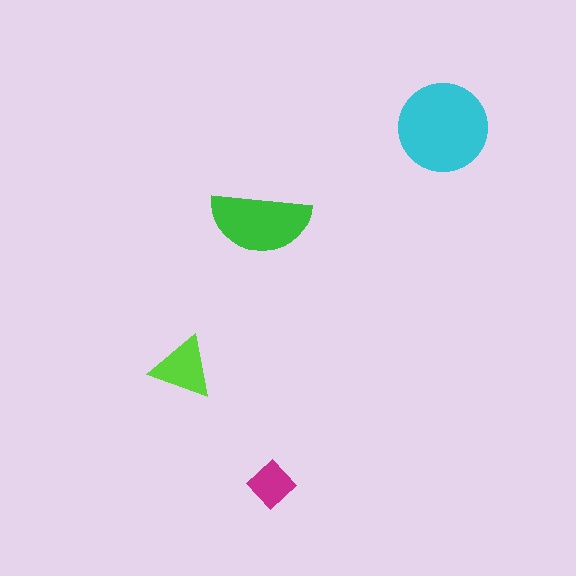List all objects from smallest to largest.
The magenta diamond, the lime triangle, the green semicircle, the cyan circle.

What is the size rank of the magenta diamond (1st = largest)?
4th.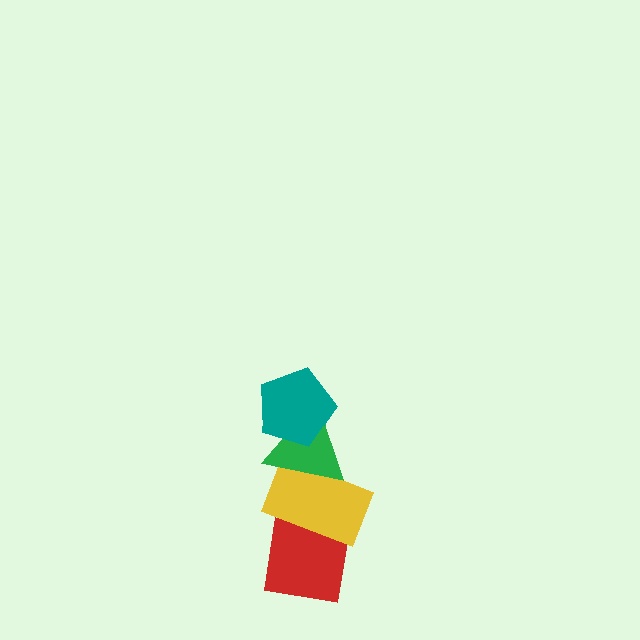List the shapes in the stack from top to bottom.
From top to bottom: the teal pentagon, the green triangle, the yellow rectangle, the red square.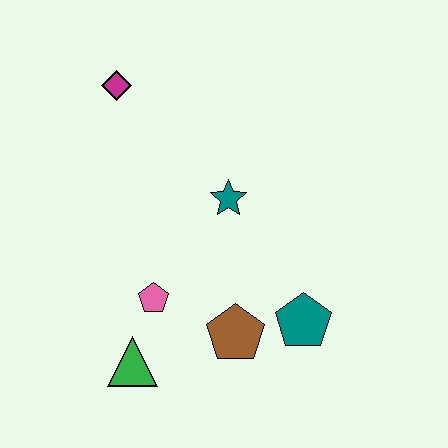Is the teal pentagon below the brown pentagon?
No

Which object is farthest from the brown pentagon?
The magenta diamond is farthest from the brown pentagon.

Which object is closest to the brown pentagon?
The teal pentagon is closest to the brown pentagon.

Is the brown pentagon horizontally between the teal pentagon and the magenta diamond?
Yes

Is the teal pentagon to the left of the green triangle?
No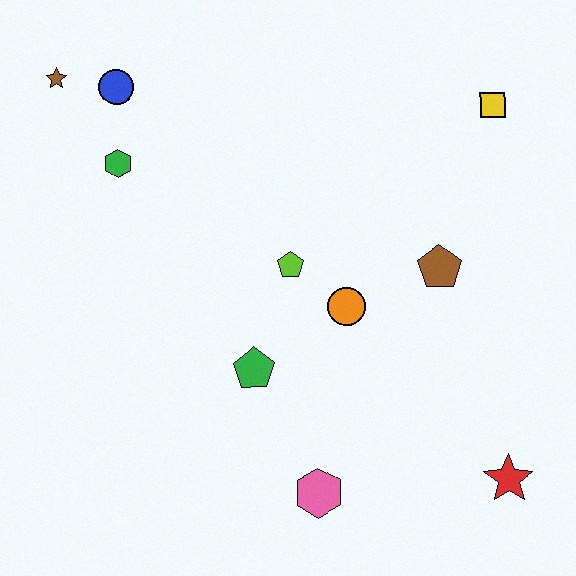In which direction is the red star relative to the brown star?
The red star is to the right of the brown star.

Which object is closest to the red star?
The pink hexagon is closest to the red star.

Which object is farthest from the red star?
The brown star is farthest from the red star.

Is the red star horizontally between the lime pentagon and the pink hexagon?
No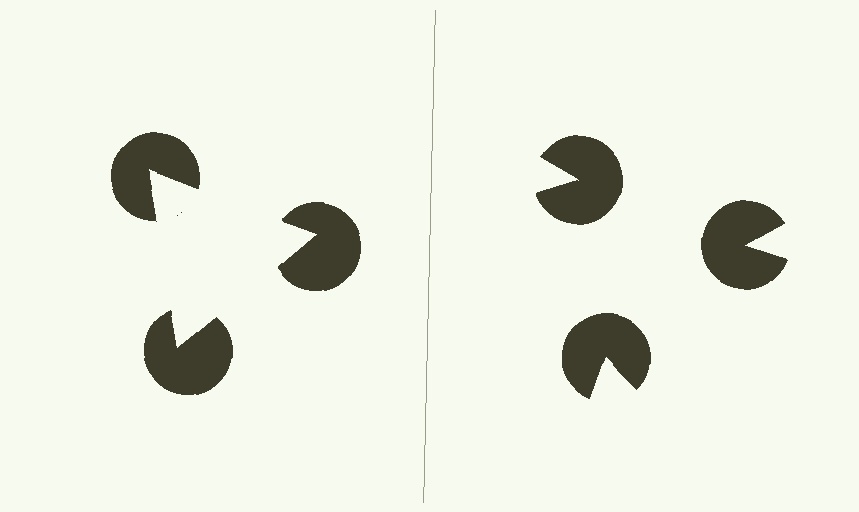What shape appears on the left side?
An illusory triangle.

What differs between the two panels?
The pac-man discs are positioned identically on both sides; only the wedge orientations differ. On the left they align to a triangle; on the right they are misaligned.